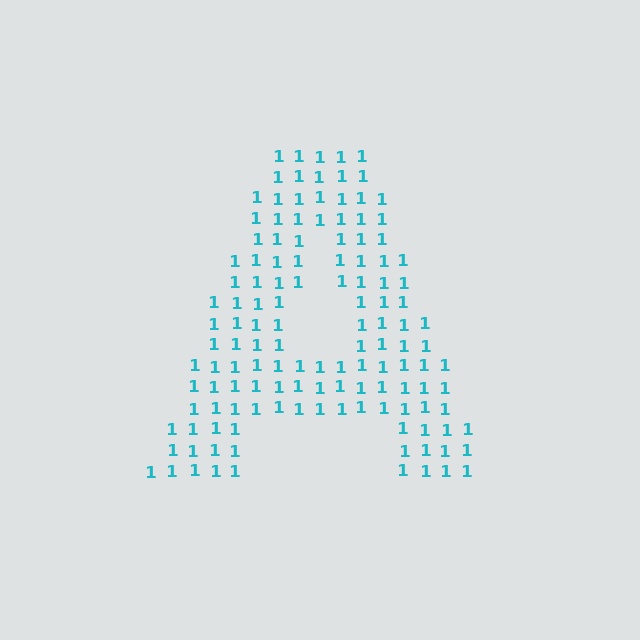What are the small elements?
The small elements are digit 1's.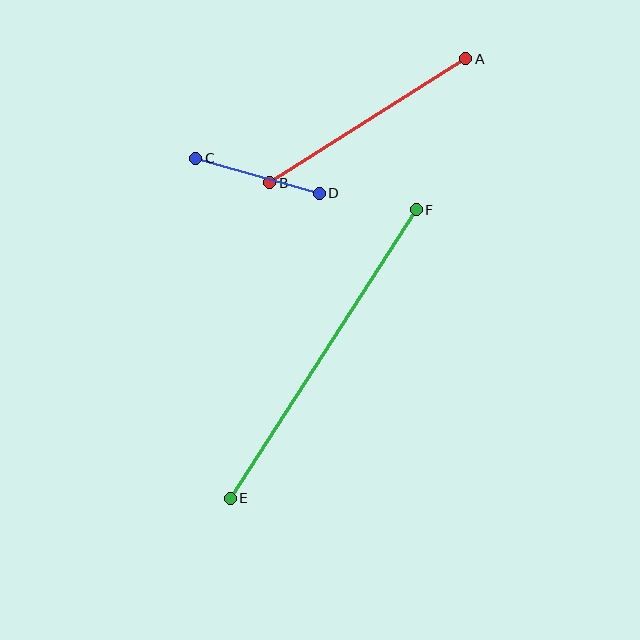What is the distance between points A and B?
The distance is approximately 232 pixels.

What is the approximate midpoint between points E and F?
The midpoint is at approximately (323, 354) pixels.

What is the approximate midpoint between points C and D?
The midpoint is at approximately (258, 176) pixels.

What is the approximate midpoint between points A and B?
The midpoint is at approximately (368, 121) pixels.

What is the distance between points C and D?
The distance is approximately 129 pixels.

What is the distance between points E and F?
The distance is approximately 343 pixels.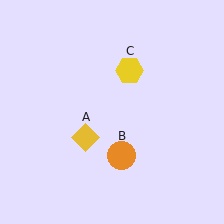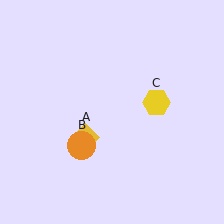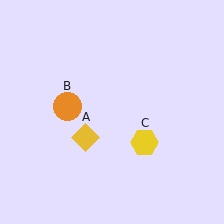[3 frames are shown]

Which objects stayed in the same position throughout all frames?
Yellow diamond (object A) remained stationary.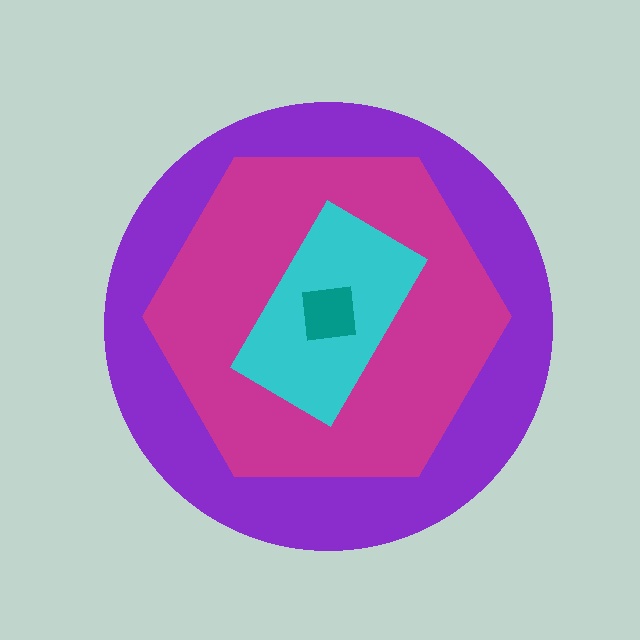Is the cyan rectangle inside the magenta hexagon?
Yes.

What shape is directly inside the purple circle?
The magenta hexagon.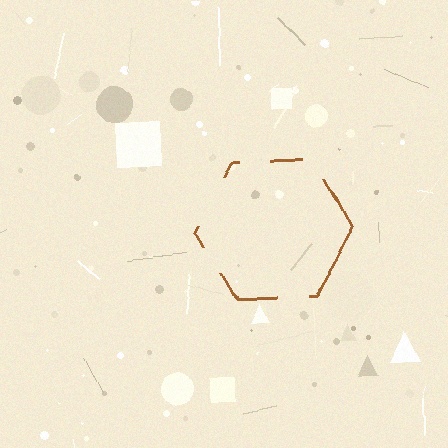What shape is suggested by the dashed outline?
The dashed outline suggests a hexagon.